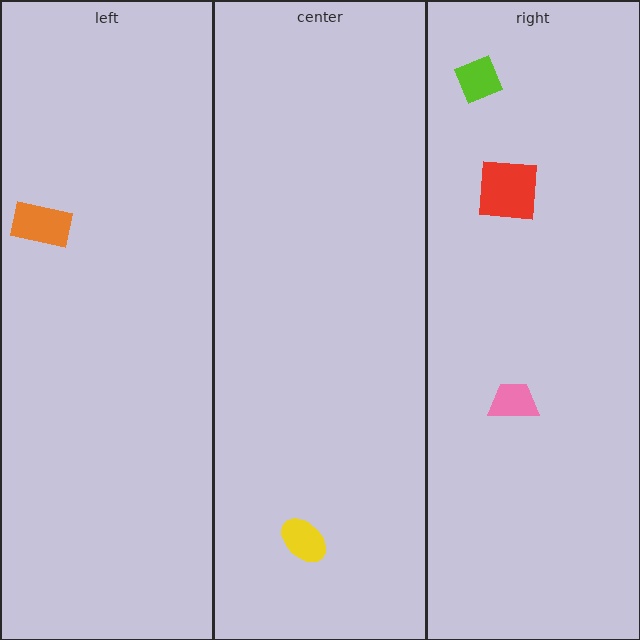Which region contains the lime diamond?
The right region.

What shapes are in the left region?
The orange rectangle.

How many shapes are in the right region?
3.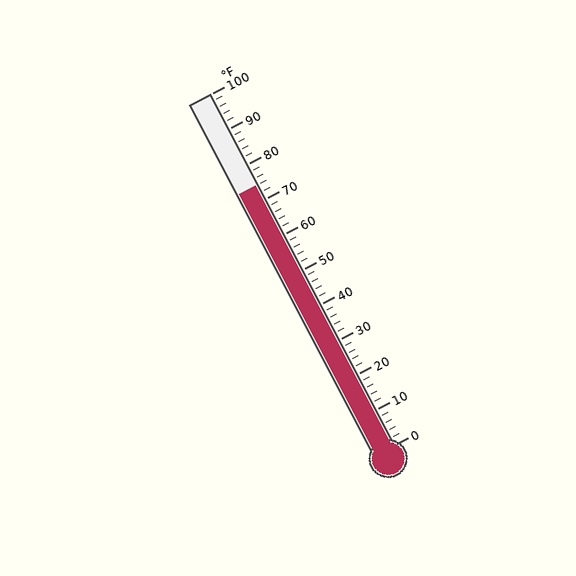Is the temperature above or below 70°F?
The temperature is above 70°F.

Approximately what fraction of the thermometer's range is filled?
The thermometer is filled to approximately 75% of its range.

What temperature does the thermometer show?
The thermometer shows approximately 74°F.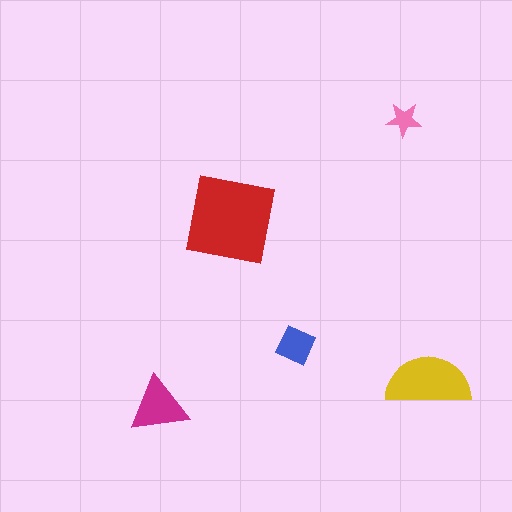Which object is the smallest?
The pink star.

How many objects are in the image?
There are 5 objects in the image.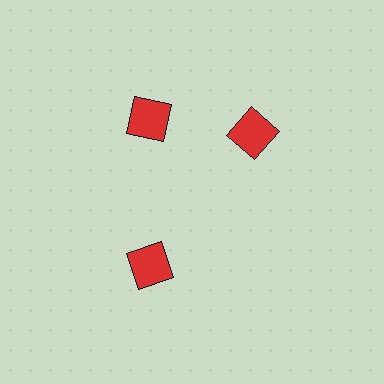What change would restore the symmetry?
The symmetry would be restored by rotating it back into even spacing with its neighbors so that all 3 squares sit at equal angles and equal distance from the center.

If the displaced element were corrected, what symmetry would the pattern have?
It would have 3-fold rotational symmetry — the pattern would map onto itself every 120 degrees.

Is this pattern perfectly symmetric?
No. The 3 red squares are arranged in a ring, but one element near the 3 o'clock position is rotated out of alignment along the ring, breaking the 3-fold rotational symmetry.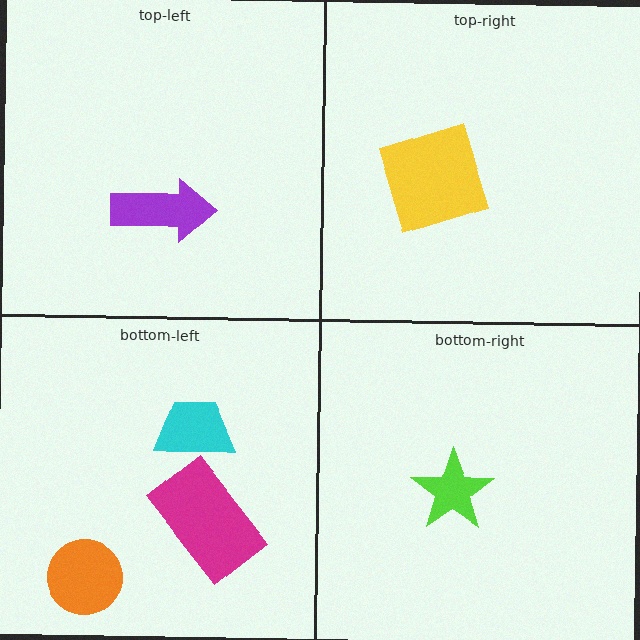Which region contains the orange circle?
The bottom-left region.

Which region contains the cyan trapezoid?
The bottom-left region.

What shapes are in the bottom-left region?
The magenta rectangle, the orange circle, the cyan trapezoid.